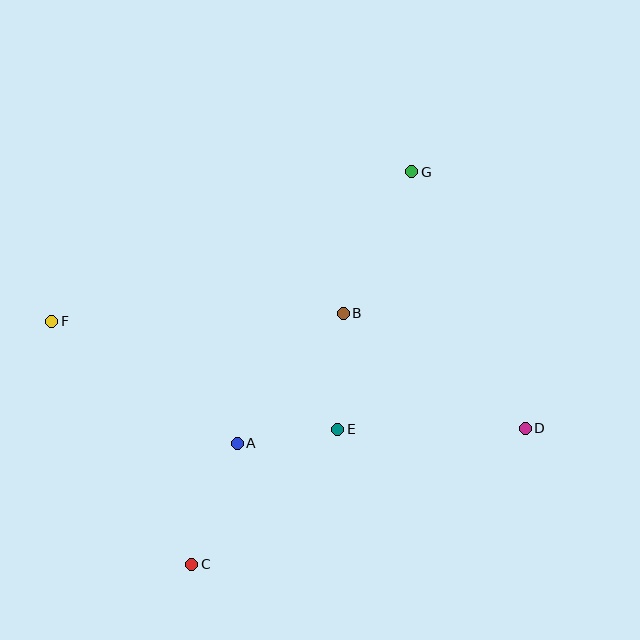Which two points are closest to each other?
Points A and E are closest to each other.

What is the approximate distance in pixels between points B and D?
The distance between B and D is approximately 215 pixels.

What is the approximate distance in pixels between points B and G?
The distance between B and G is approximately 157 pixels.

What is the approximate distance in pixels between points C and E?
The distance between C and E is approximately 199 pixels.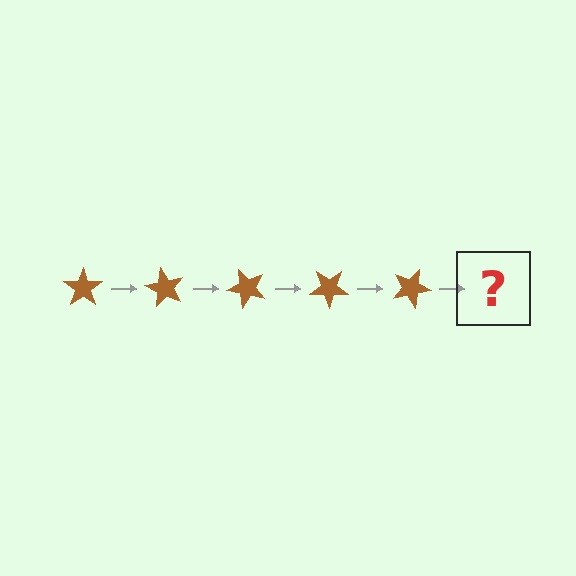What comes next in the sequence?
The next element should be a brown star rotated 300 degrees.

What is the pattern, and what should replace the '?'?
The pattern is that the star rotates 60 degrees each step. The '?' should be a brown star rotated 300 degrees.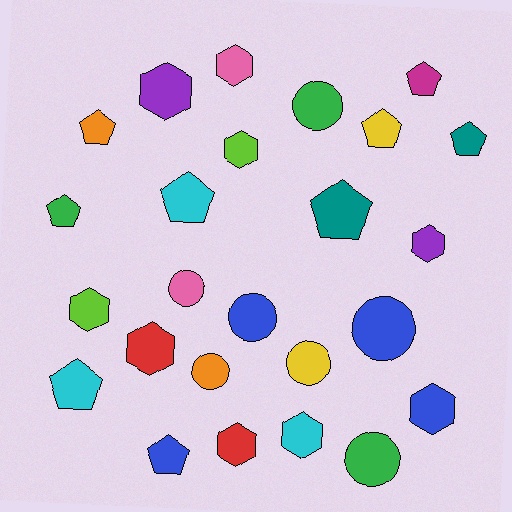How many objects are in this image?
There are 25 objects.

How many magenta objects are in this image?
There is 1 magenta object.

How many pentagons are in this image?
There are 9 pentagons.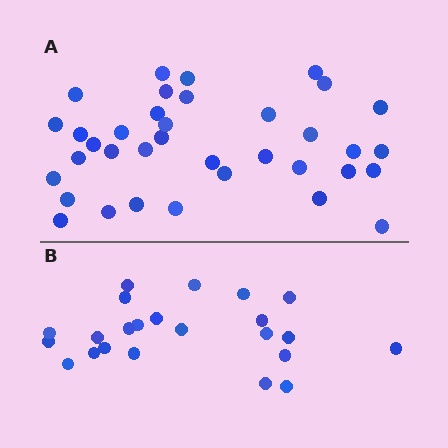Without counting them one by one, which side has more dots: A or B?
Region A (the top region) has more dots.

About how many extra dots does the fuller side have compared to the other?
Region A has approximately 15 more dots than region B.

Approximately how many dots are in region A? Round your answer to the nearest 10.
About 40 dots. (The exact count is 36, which rounds to 40.)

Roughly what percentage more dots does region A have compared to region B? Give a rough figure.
About 55% more.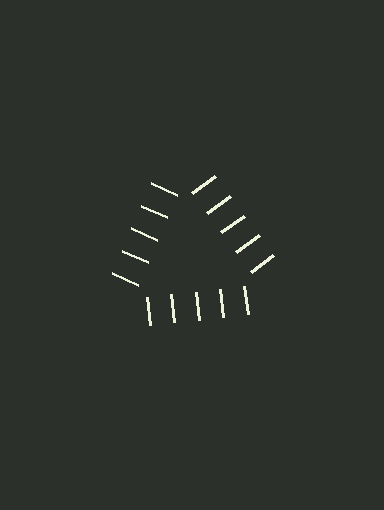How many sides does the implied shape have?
3 sides — the line-ends trace a triangle.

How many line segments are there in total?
15 — 5 along each of the 3 edges.